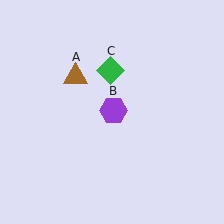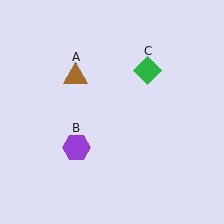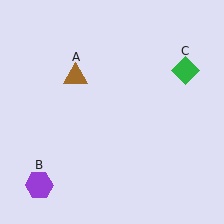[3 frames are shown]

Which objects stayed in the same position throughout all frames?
Brown triangle (object A) remained stationary.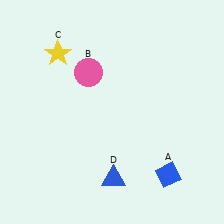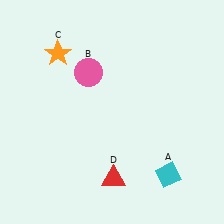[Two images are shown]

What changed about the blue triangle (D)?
In Image 1, D is blue. In Image 2, it changed to red.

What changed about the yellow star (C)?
In Image 1, C is yellow. In Image 2, it changed to orange.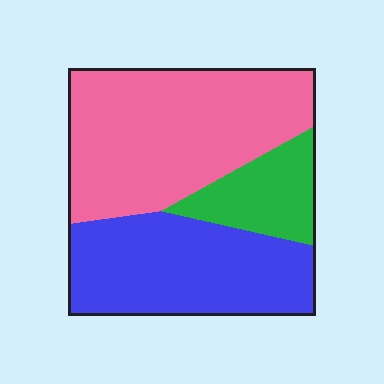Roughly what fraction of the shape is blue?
Blue takes up about three eighths (3/8) of the shape.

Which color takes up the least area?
Green, at roughly 15%.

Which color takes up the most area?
Pink, at roughly 50%.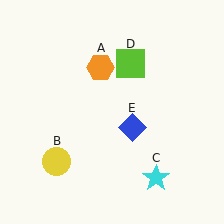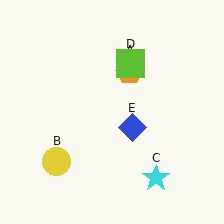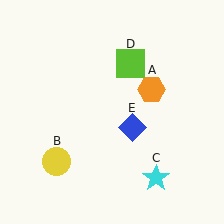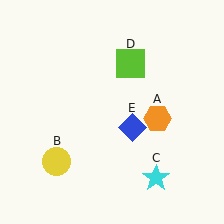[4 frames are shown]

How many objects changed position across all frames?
1 object changed position: orange hexagon (object A).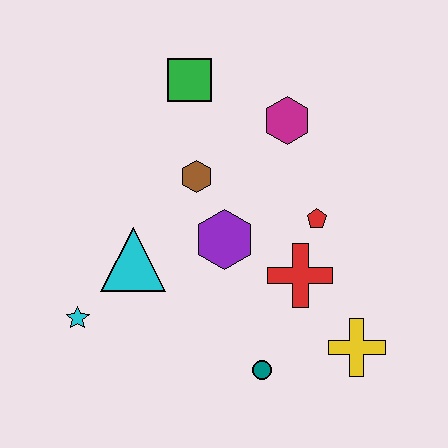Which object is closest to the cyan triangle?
The cyan star is closest to the cyan triangle.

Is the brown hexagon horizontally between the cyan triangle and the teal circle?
Yes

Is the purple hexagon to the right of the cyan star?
Yes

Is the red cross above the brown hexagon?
No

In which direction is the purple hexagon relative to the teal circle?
The purple hexagon is above the teal circle.